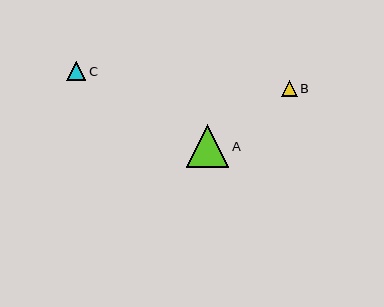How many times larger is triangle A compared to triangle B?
Triangle A is approximately 2.8 times the size of triangle B.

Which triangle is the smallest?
Triangle B is the smallest with a size of approximately 16 pixels.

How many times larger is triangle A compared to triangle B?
Triangle A is approximately 2.8 times the size of triangle B.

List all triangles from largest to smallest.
From largest to smallest: A, C, B.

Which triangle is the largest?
Triangle A is the largest with a size of approximately 43 pixels.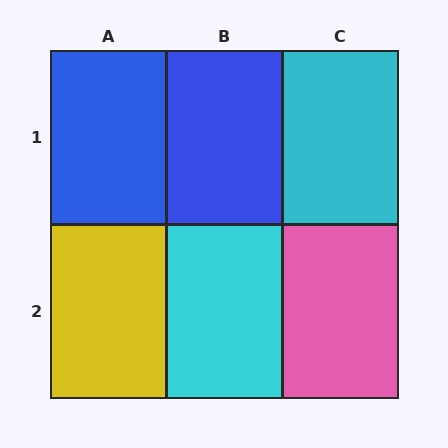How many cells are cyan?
2 cells are cyan.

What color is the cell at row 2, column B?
Cyan.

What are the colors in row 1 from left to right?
Blue, blue, cyan.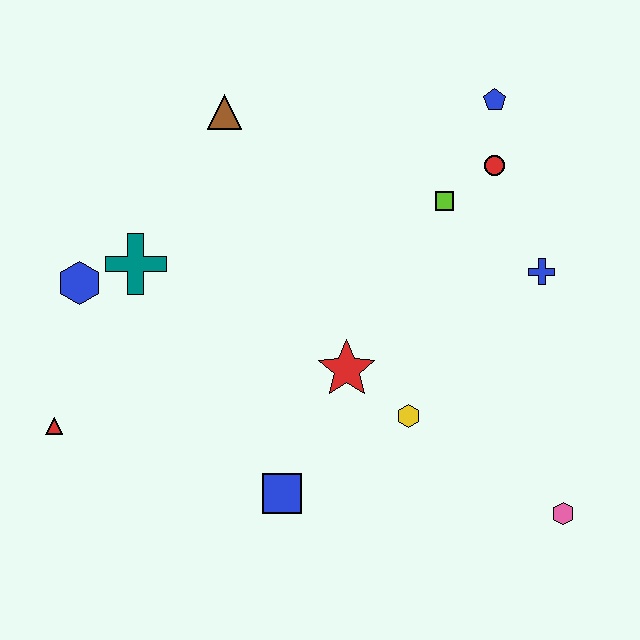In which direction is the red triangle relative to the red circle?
The red triangle is to the left of the red circle.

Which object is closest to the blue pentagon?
The red circle is closest to the blue pentagon.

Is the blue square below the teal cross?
Yes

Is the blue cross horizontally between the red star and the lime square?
No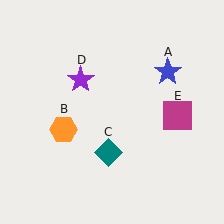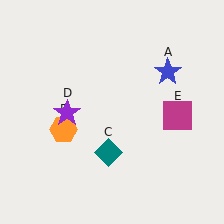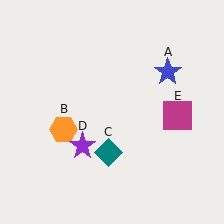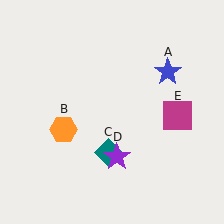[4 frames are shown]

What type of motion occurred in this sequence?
The purple star (object D) rotated counterclockwise around the center of the scene.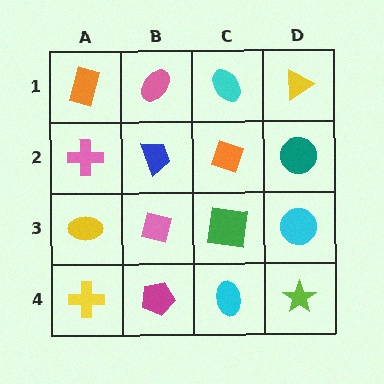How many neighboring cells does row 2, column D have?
3.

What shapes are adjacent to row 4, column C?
A green square (row 3, column C), a magenta pentagon (row 4, column B), a lime star (row 4, column D).